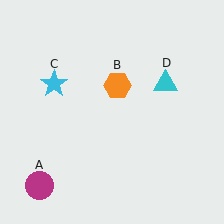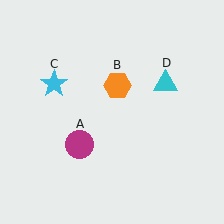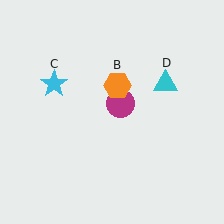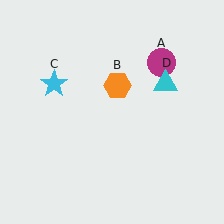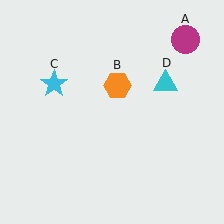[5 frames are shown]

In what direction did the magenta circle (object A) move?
The magenta circle (object A) moved up and to the right.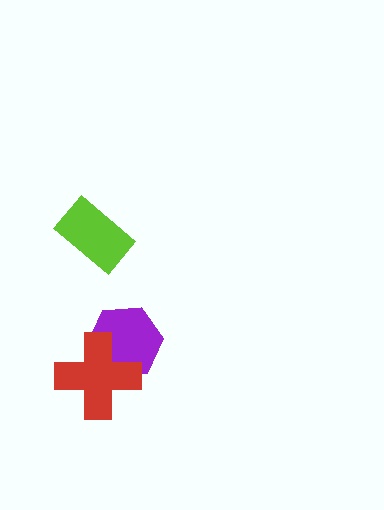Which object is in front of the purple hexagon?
The red cross is in front of the purple hexagon.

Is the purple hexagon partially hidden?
Yes, it is partially covered by another shape.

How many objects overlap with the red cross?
1 object overlaps with the red cross.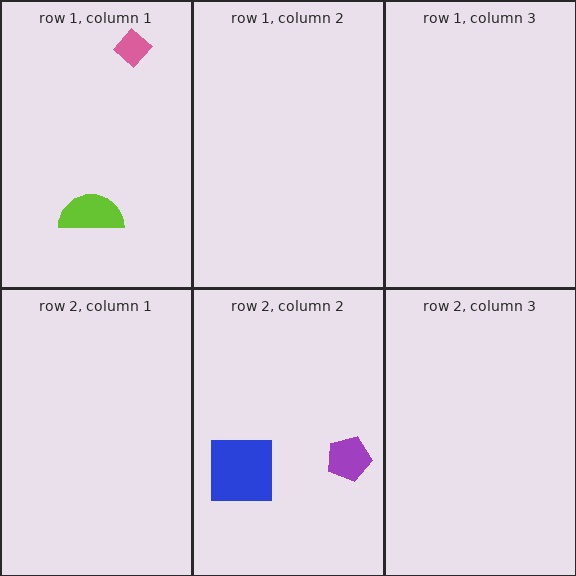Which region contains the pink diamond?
The row 1, column 1 region.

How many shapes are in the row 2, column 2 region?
2.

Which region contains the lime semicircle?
The row 1, column 1 region.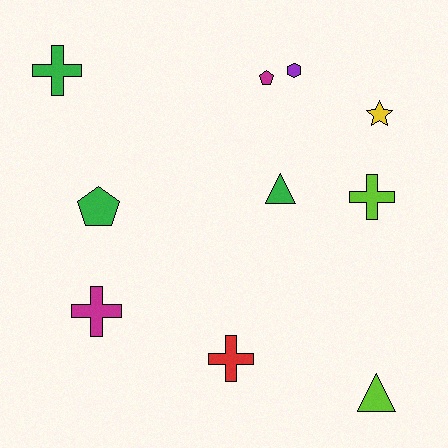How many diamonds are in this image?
There are no diamonds.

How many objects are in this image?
There are 10 objects.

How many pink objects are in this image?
There are no pink objects.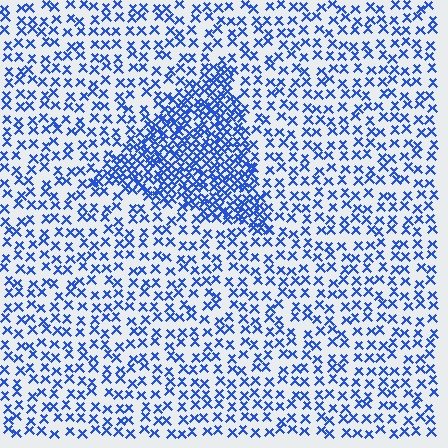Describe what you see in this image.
The image contains small blue elements arranged at two different densities. A triangle-shaped region is visible where the elements are more densely packed than the surrounding area.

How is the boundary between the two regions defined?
The boundary is defined by a change in element density (approximately 2.4x ratio). All elements are the same color, size, and shape.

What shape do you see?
I see a triangle.